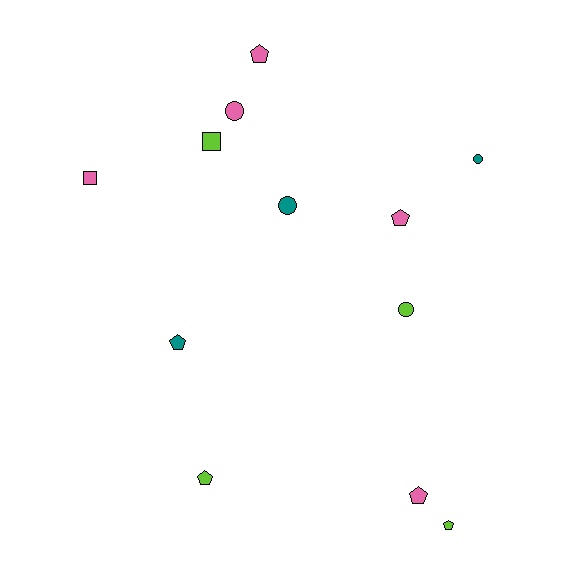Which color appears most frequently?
Pink, with 5 objects.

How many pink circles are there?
There is 1 pink circle.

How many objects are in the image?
There are 12 objects.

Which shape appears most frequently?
Pentagon, with 6 objects.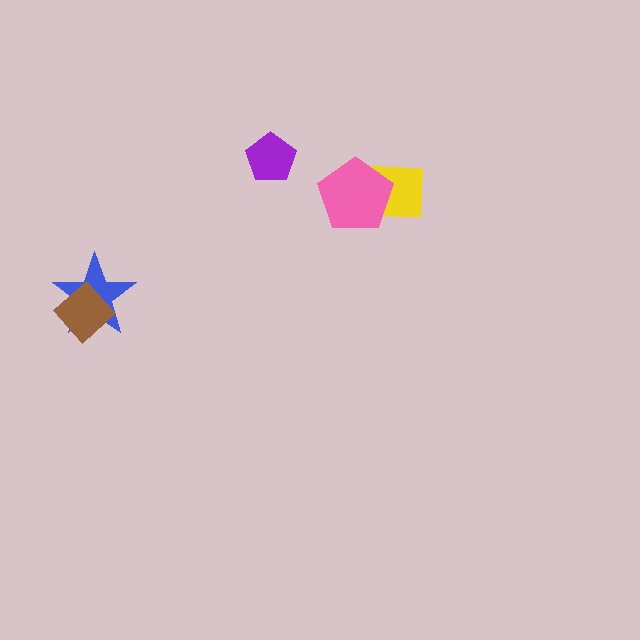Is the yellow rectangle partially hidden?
Yes, it is partially covered by another shape.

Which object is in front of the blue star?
The brown diamond is in front of the blue star.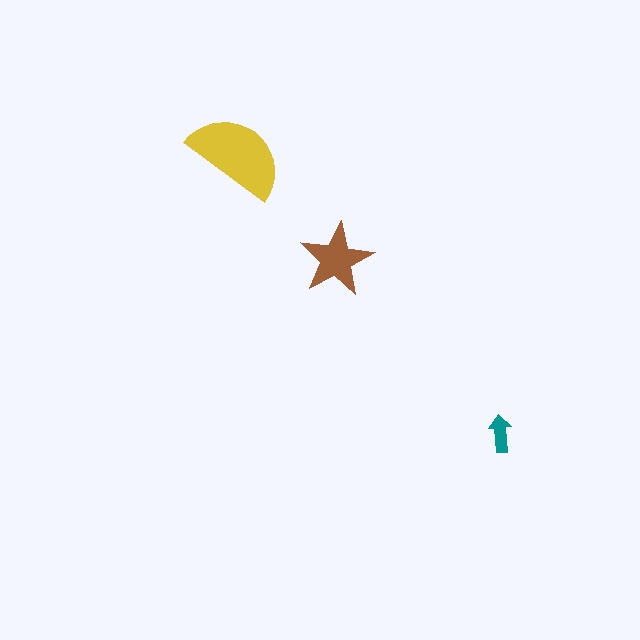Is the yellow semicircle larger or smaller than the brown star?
Larger.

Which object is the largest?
The yellow semicircle.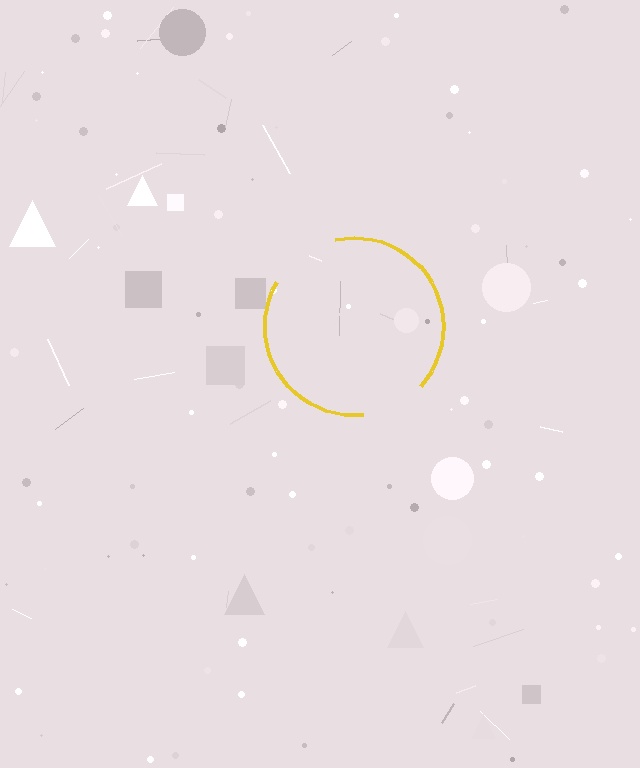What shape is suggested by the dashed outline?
The dashed outline suggests a circle.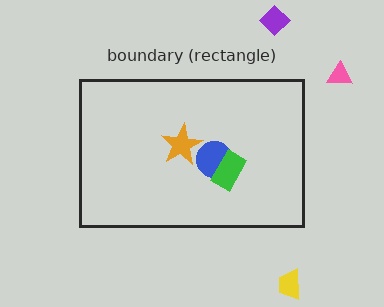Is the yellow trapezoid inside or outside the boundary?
Outside.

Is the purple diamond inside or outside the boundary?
Outside.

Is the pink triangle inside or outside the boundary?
Outside.